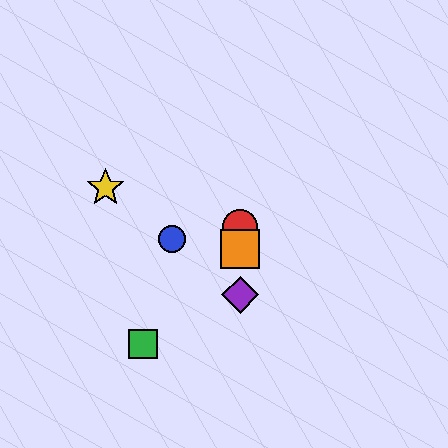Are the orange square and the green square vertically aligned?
No, the orange square is at x≈240 and the green square is at x≈143.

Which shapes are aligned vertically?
The red circle, the purple diamond, the orange square are aligned vertically.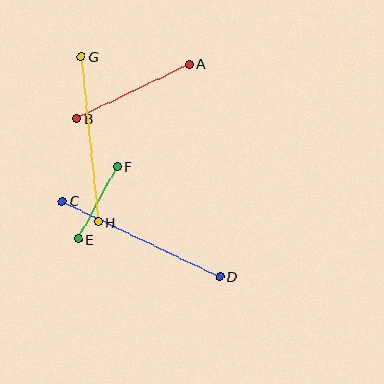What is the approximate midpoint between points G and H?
The midpoint is at approximately (89, 139) pixels.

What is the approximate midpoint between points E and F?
The midpoint is at approximately (98, 203) pixels.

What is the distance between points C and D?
The distance is approximately 174 pixels.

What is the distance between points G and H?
The distance is approximately 166 pixels.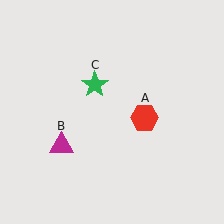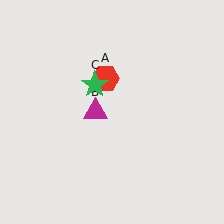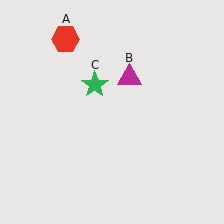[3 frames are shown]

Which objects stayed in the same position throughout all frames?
Green star (object C) remained stationary.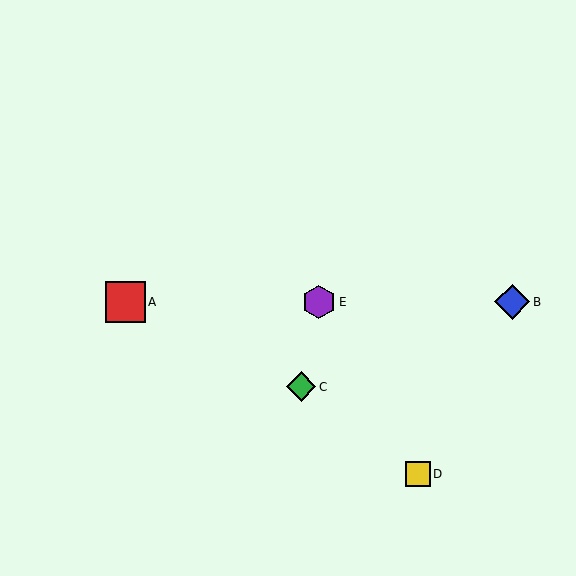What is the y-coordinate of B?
Object B is at y≈302.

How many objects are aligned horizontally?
3 objects (A, B, E) are aligned horizontally.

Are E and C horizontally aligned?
No, E is at y≈302 and C is at y≈387.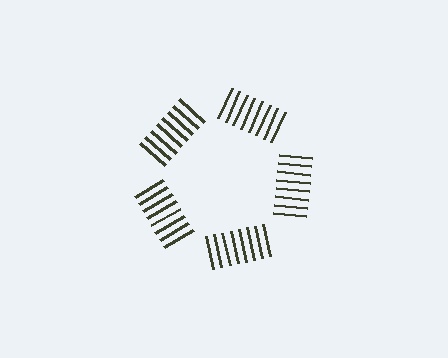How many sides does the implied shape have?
5 sides — the line-ends trace a pentagon.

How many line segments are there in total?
40 — 8 along each of the 5 edges.